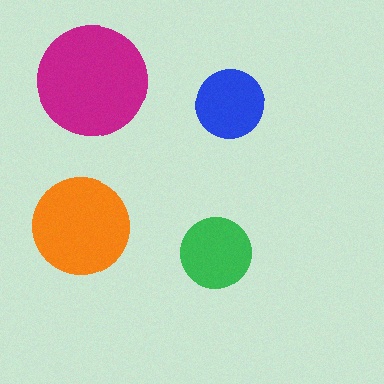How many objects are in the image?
There are 4 objects in the image.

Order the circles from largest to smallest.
the magenta one, the orange one, the green one, the blue one.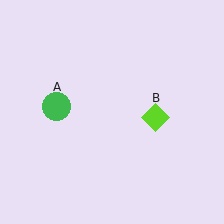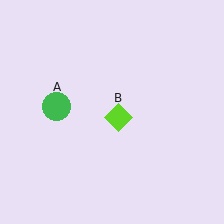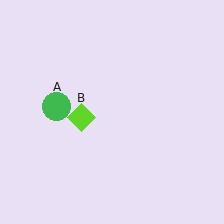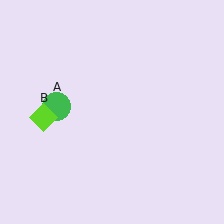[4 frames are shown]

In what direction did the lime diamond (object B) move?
The lime diamond (object B) moved left.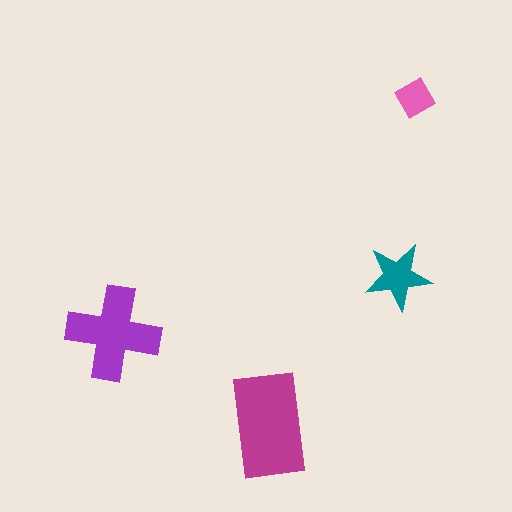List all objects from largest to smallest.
The magenta rectangle, the purple cross, the teal star, the pink diamond.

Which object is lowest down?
The magenta rectangle is bottommost.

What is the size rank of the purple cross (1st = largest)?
2nd.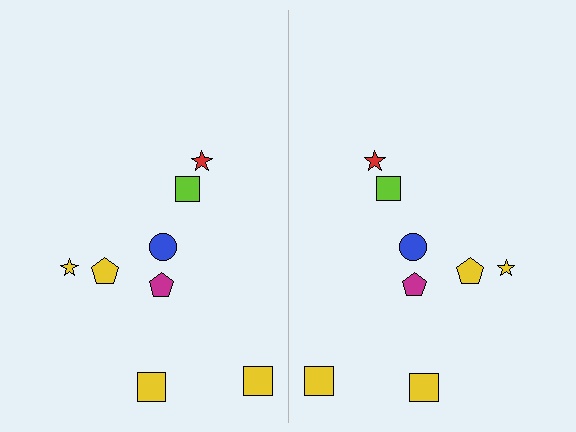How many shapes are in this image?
There are 16 shapes in this image.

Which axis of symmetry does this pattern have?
The pattern has a vertical axis of symmetry running through the center of the image.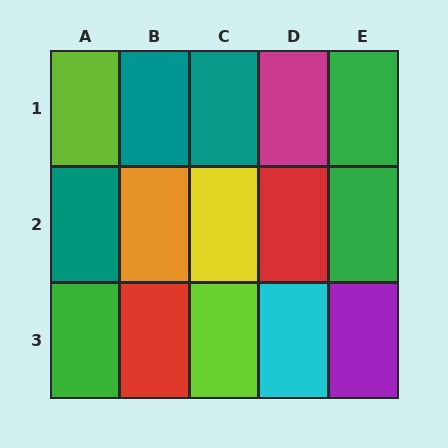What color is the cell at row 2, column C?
Yellow.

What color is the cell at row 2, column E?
Green.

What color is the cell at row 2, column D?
Red.